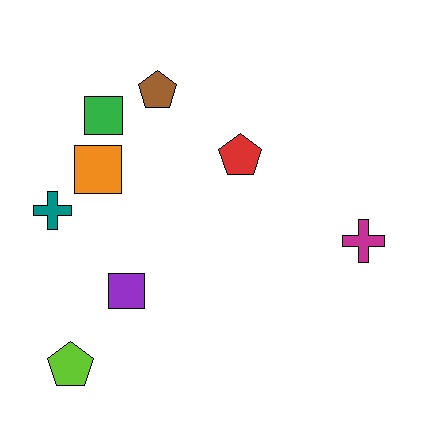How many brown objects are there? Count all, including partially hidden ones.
There is 1 brown object.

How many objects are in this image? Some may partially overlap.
There are 8 objects.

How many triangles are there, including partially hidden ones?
There are no triangles.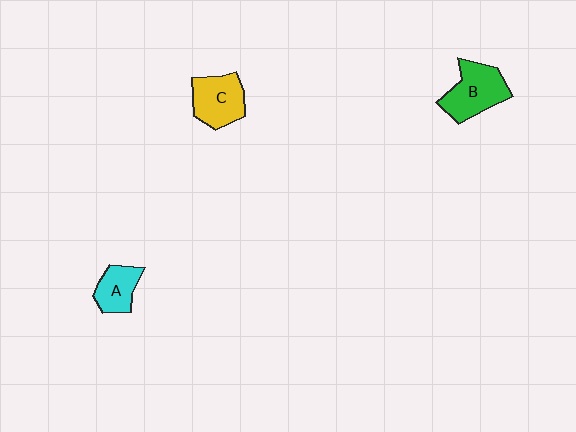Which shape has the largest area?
Shape B (green).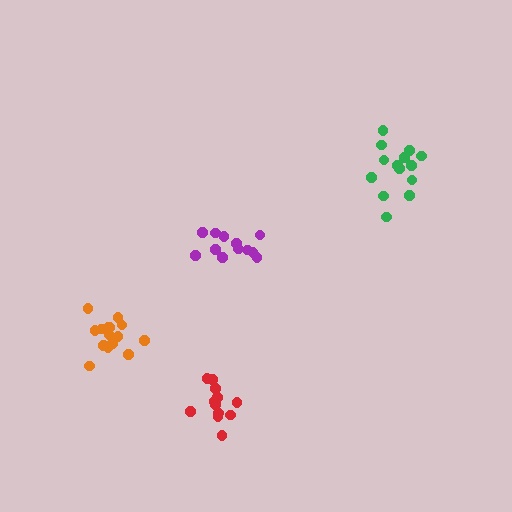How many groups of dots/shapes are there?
There are 4 groups.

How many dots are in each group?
Group 1: 14 dots, Group 2: 16 dots, Group 3: 12 dots, Group 4: 12 dots (54 total).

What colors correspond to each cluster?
The clusters are colored: green, orange, purple, red.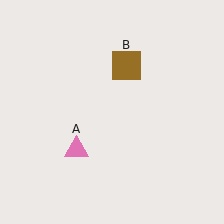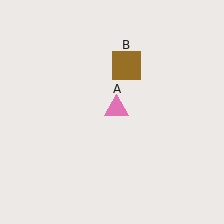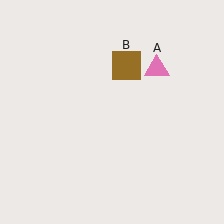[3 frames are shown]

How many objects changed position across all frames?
1 object changed position: pink triangle (object A).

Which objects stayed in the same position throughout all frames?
Brown square (object B) remained stationary.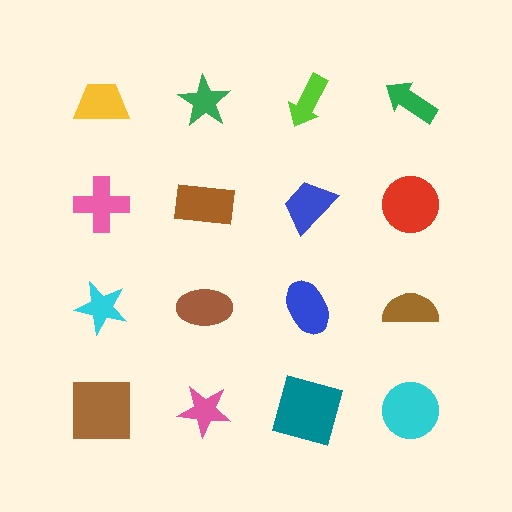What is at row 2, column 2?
A brown rectangle.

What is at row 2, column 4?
A red circle.